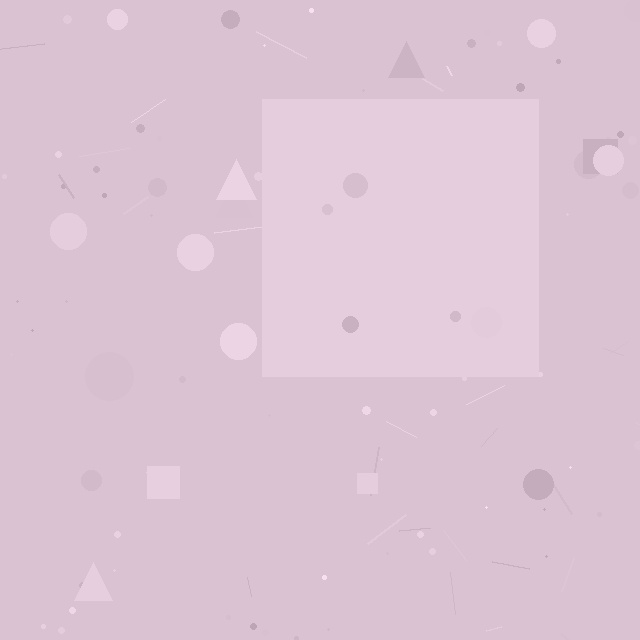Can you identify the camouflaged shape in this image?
The camouflaged shape is a square.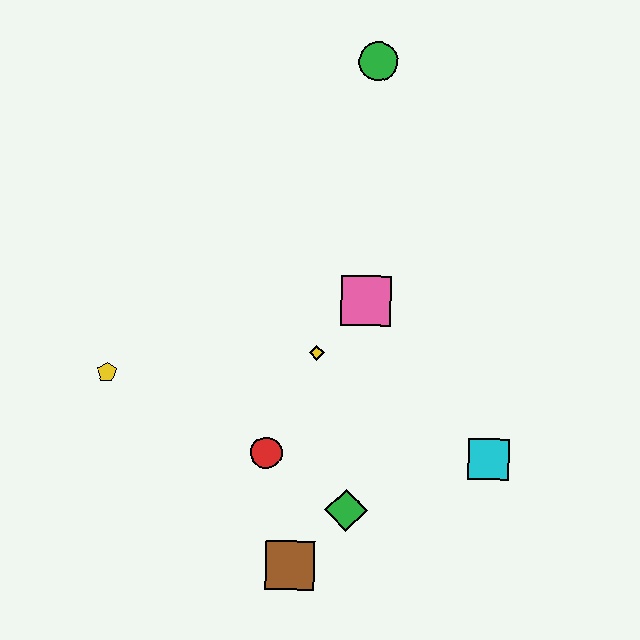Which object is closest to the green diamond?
The brown square is closest to the green diamond.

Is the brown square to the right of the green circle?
No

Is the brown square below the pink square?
Yes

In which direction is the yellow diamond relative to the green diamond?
The yellow diamond is above the green diamond.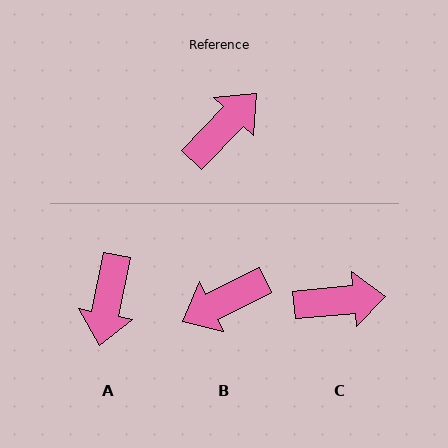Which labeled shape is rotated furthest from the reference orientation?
B, about 161 degrees away.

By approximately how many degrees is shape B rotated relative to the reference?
Approximately 161 degrees counter-clockwise.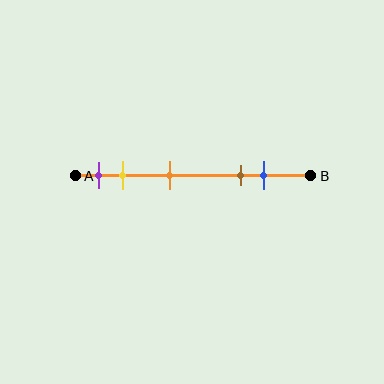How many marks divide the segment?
There are 5 marks dividing the segment.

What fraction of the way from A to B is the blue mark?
The blue mark is approximately 80% (0.8) of the way from A to B.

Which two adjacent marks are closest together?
The purple and yellow marks are the closest adjacent pair.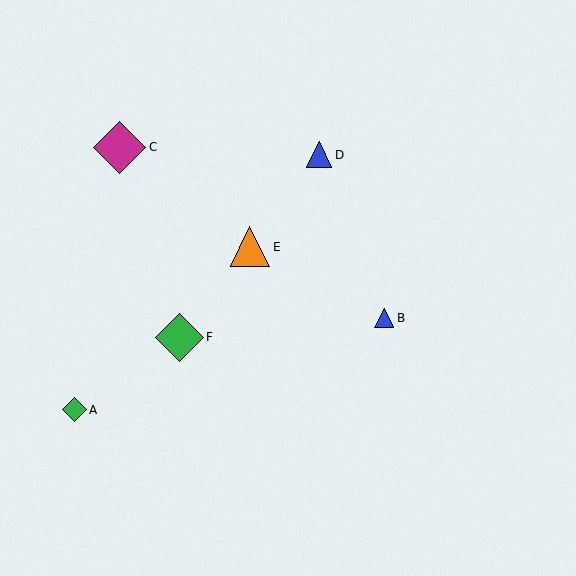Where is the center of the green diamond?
The center of the green diamond is at (74, 410).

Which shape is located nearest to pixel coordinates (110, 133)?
The magenta diamond (labeled C) at (120, 147) is nearest to that location.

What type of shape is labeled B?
Shape B is a blue triangle.